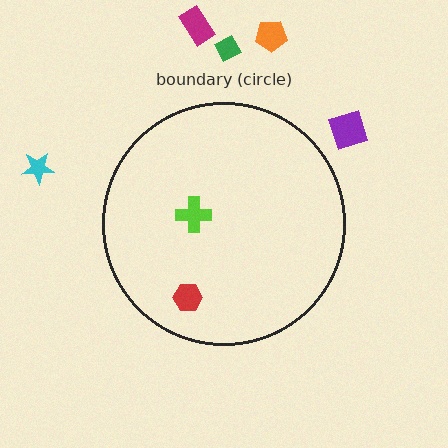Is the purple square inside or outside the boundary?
Outside.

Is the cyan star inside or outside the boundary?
Outside.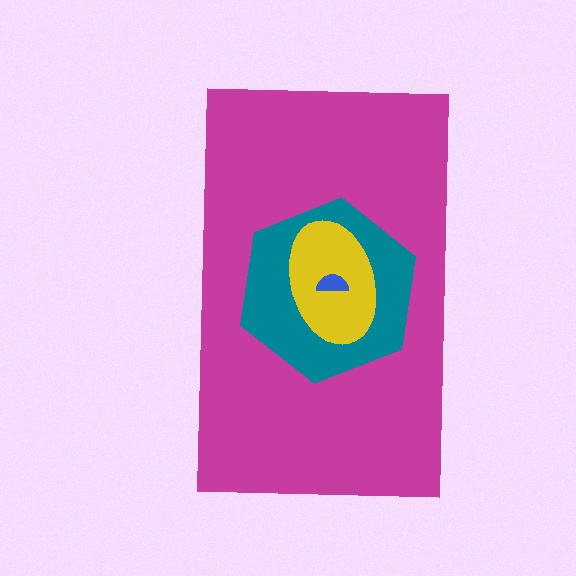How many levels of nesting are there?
4.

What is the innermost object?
The blue semicircle.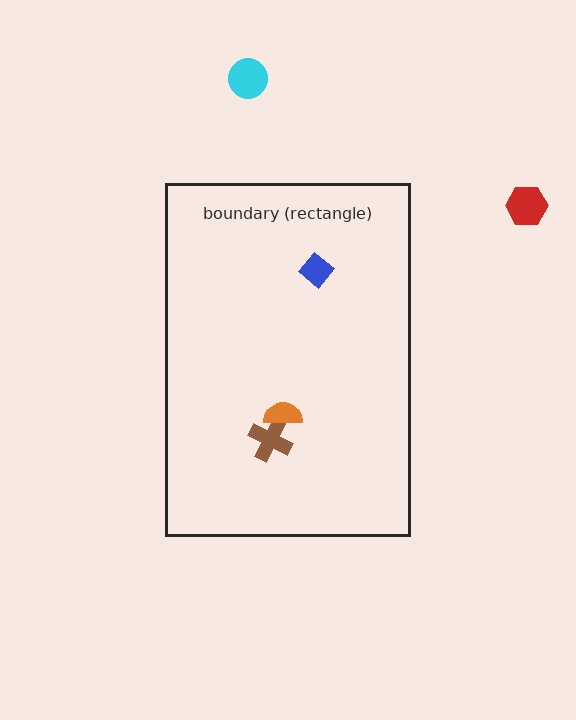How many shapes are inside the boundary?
3 inside, 2 outside.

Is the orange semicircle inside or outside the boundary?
Inside.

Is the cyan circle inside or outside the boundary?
Outside.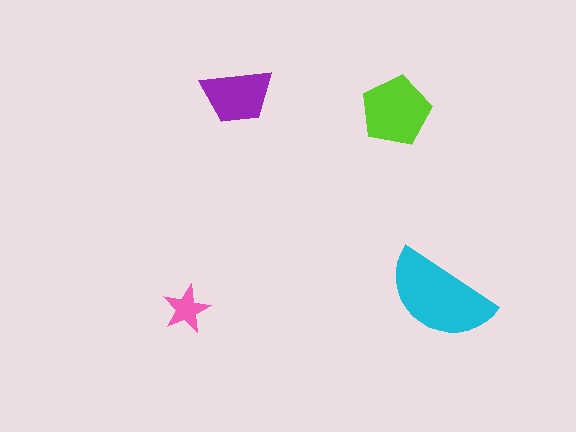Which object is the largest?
The cyan semicircle.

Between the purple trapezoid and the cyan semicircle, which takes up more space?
The cyan semicircle.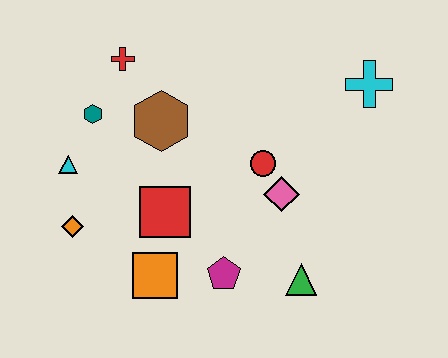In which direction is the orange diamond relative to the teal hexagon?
The orange diamond is below the teal hexagon.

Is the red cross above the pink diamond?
Yes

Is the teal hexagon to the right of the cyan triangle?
Yes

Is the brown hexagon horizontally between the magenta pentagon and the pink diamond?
No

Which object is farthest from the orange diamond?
The cyan cross is farthest from the orange diamond.